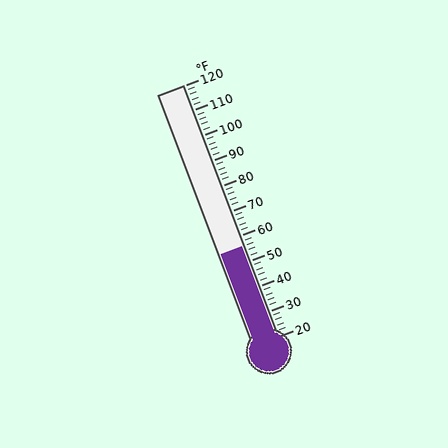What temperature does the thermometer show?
The thermometer shows approximately 56°F.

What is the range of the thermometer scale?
The thermometer scale ranges from 20°F to 120°F.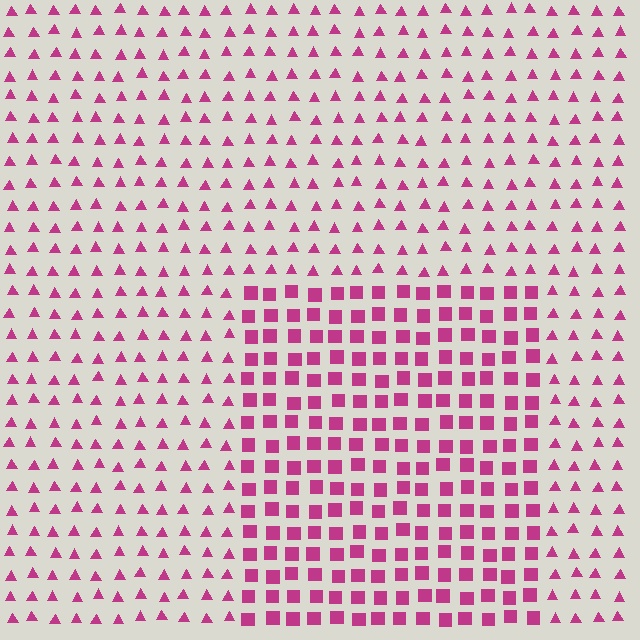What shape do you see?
I see a rectangle.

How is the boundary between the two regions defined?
The boundary is defined by a change in element shape: squares inside vs. triangles outside. All elements share the same color and spacing.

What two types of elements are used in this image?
The image uses squares inside the rectangle region and triangles outside it.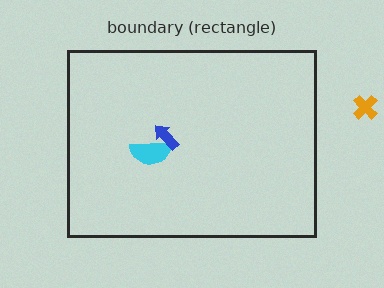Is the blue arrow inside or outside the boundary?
Inside.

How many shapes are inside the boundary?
2 inside, 1 outside.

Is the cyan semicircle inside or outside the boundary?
Inside.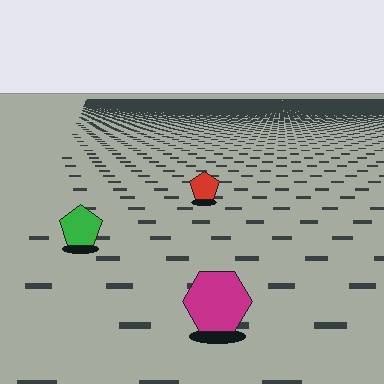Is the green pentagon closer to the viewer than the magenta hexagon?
No. The magenta hexagon is closer — you can tell from the texture gradient: the ground texture is coarser near it.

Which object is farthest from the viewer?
The red pentagon is farthest from the viewer. It appears smaller and the ground texture around it is denser.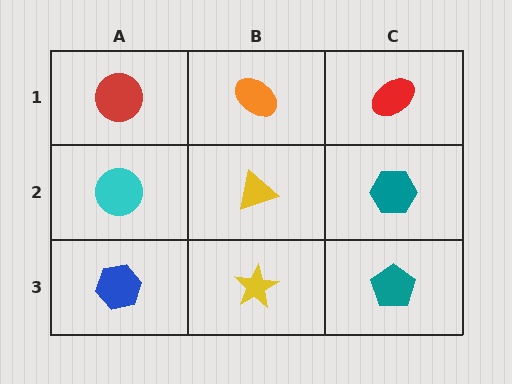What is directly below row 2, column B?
A yellow star.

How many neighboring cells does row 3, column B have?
3.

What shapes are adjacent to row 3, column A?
A cyan circle (row 2, column A), a yellow star (row 3, column B).